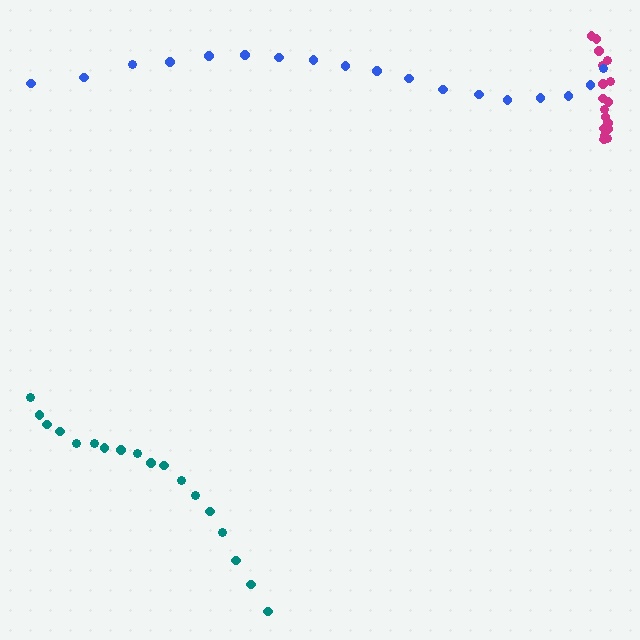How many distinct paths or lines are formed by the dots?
There are 3 distinct paths.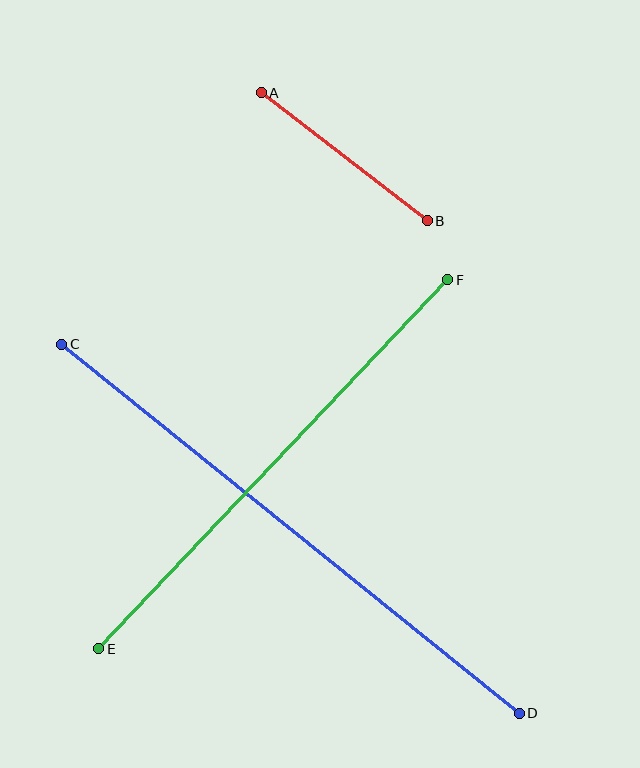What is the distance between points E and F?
The distance is approximately 508 pixels.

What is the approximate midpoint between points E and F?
The midpoint is at approximately (273, 464) pixels.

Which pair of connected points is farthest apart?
Points C and D are farthest apart.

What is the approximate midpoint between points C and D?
The midpoint is at approximately (291, 529) pixels.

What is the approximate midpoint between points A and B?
The midpoint is at approximately (344, 157) pixels.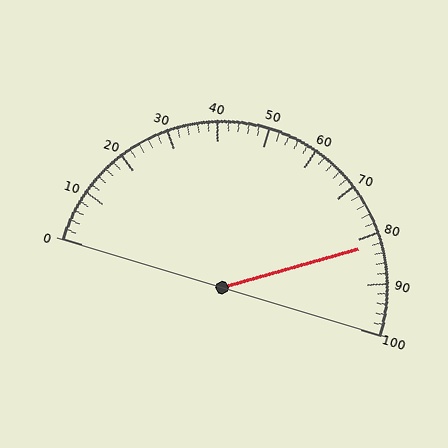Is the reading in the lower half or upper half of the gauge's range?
The reading is in the upper half of the range (0 to 100).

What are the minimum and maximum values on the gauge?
The gauge ranges from 0 to 100.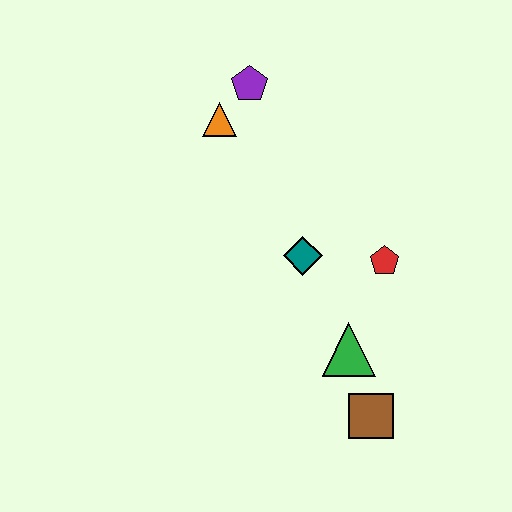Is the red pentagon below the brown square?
No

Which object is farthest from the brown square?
The purple pentagon is farthest from the brown square.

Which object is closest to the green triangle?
The brown square is closest to the green triangle.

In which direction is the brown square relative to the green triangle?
The brown square is below the green triangle.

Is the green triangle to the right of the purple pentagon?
Yes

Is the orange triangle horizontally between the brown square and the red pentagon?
No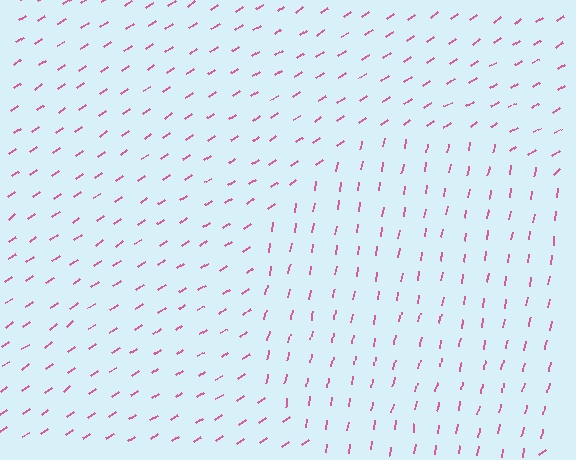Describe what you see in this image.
The image is filled with small pink line segments. A circle region in the image has lines oriented differently from the surrounding lines, creating a visible texture boundary.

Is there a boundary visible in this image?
Yes, there is a texture boundary formed by a change in line orientation.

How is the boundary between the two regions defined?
The boundary is defined purely by a change in line orientation (approximately 45 degrees difference). All lines are the same color and thickness.